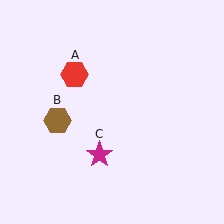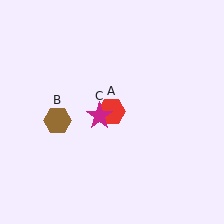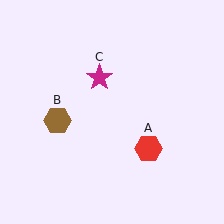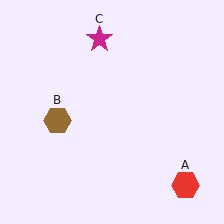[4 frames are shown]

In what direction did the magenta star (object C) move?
The magenta star (object C) moved up.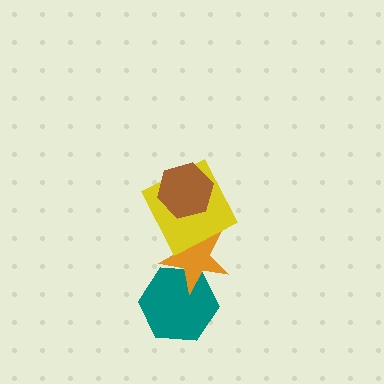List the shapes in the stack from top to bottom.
From top to bottom: the brown hexagon, the yellow square, the orange star, the teal hexagon.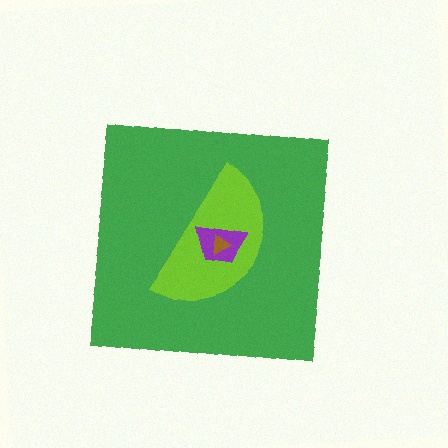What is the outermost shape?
The green square.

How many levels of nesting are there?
4.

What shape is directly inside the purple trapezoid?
The brown triangle.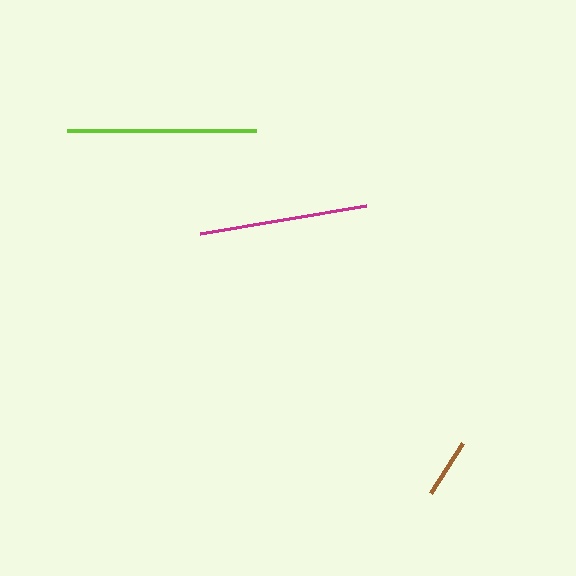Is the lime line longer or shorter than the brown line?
The lime line is longer than the brown line.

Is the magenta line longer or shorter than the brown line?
The magenta line is longer than the brown line.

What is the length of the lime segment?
The lime segment is approximately 189 pixels long.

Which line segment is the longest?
The lime line is the longest at approximately 189 pixels.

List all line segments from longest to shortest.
From longest to shortest: lime, magenta, brown.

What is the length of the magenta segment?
The magenta segment is approximately 168 pixels long.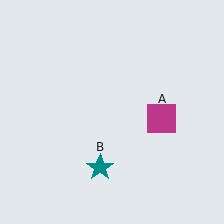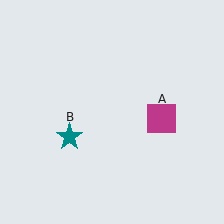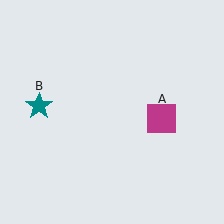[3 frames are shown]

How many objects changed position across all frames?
1 object changed position: teal star (object B).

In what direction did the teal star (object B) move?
The teal star (object B) moved up and to the left.